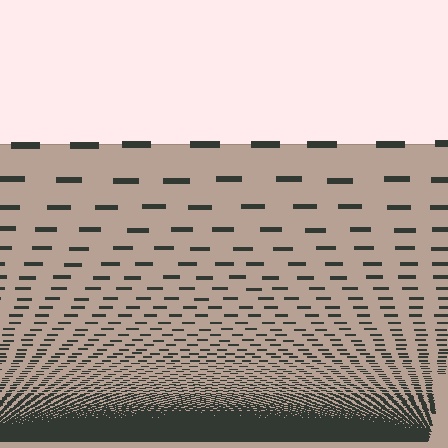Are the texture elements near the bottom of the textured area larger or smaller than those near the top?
Smaller. The gradient is inverted — elements near the bottom are smaller and denser.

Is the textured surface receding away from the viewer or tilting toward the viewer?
The surface appears to tilt toward the viewer. Texture elements get larger and sparser toward the top.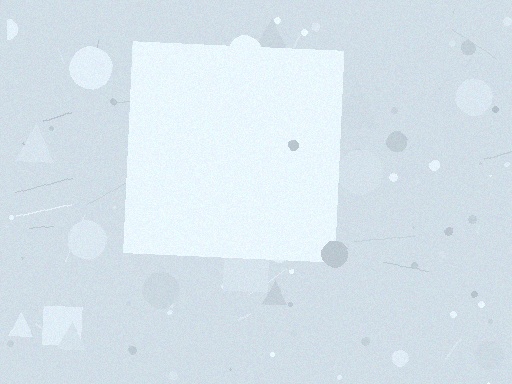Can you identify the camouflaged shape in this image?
The camouflaged shape is a square.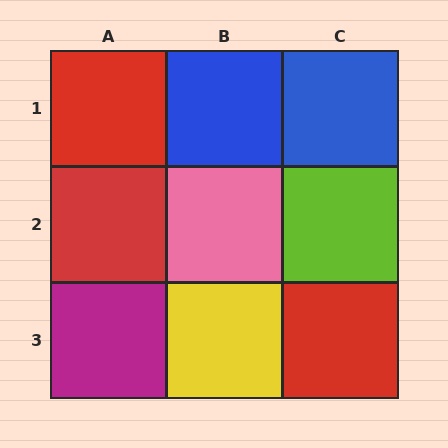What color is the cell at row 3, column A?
Magenta.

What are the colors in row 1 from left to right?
Red, blue, blue.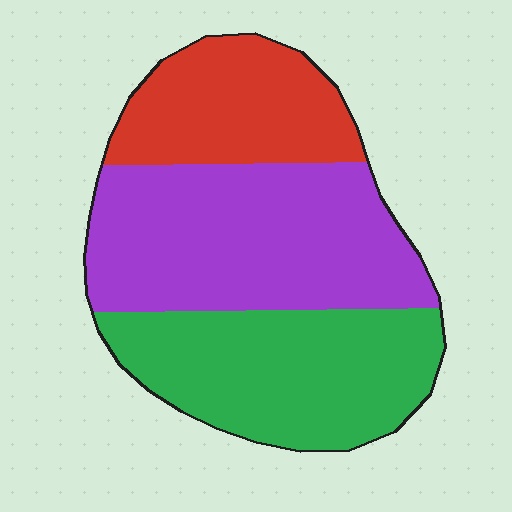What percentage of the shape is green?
Green takes up about one third (1/3) of the shape.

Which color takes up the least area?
Red, at roughly 25%.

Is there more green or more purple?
Purple.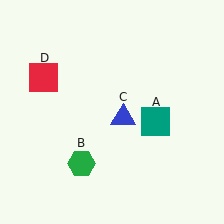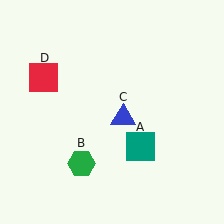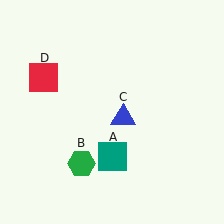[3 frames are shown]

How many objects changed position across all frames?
1 object changed position: teal square (object A).